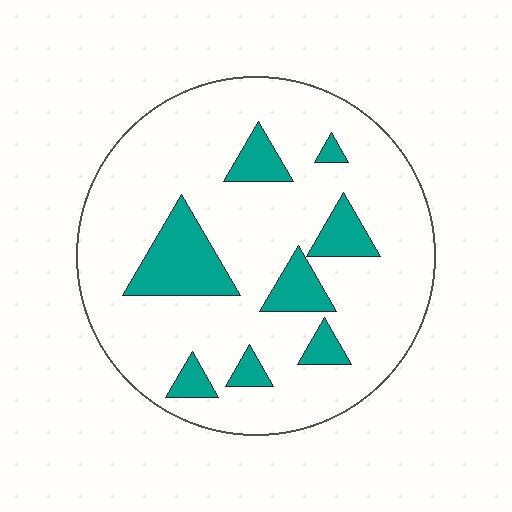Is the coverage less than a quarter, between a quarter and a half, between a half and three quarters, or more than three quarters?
Less than a quarter.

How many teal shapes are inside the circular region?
8.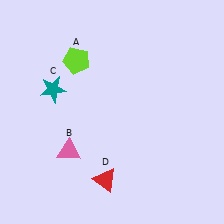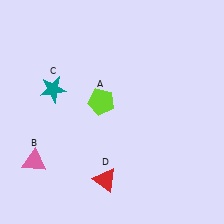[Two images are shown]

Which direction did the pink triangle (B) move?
The pink triangle (B) moved left.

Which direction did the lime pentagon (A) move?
The lime pentagon (A) moved down.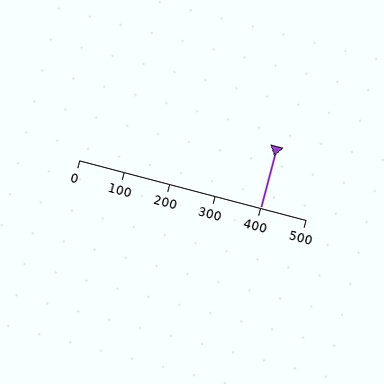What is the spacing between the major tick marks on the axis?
The major ticks are spaced 100 apart.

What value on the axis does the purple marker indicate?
The marker indicates approximately 400.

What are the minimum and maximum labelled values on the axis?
The axis runs from 0 to 500.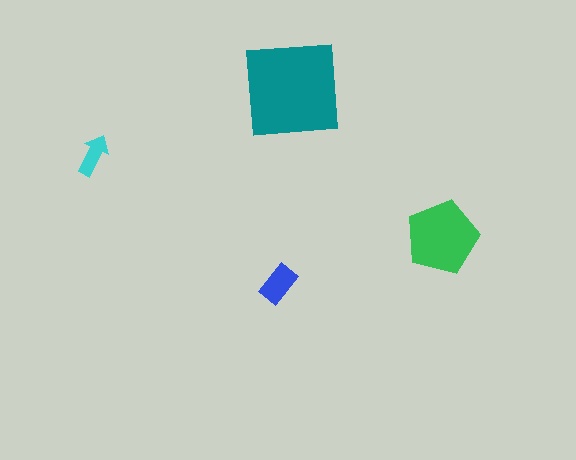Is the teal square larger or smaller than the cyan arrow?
Larger.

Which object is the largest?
The teal square.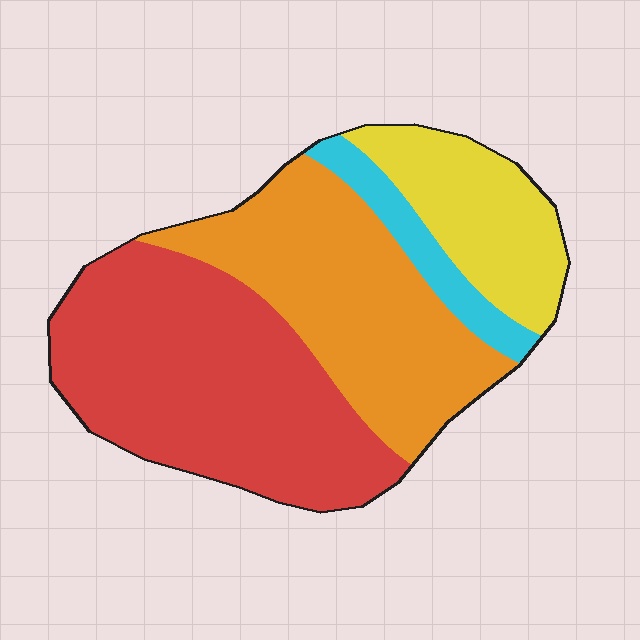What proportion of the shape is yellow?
Yellow covers roughly 15% of the shape.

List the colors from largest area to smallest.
From largest to smallest: red, orange, yellow, cyan.